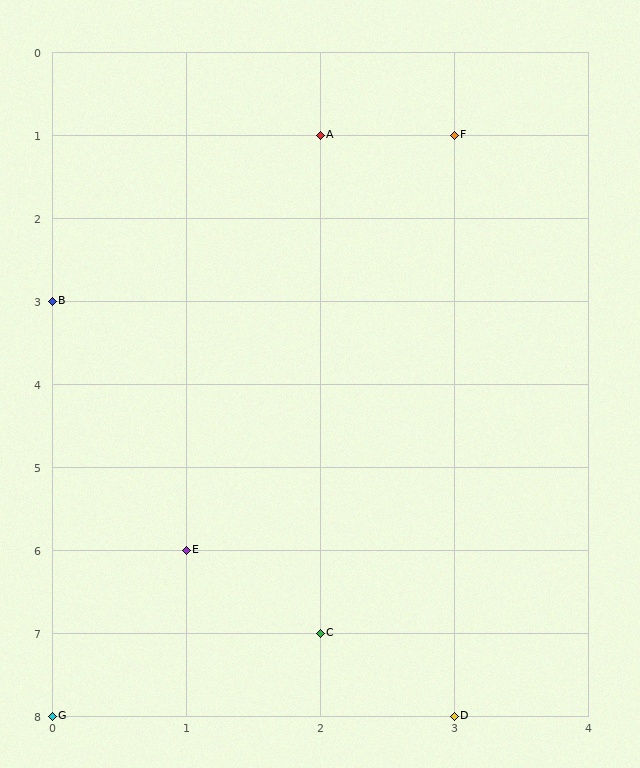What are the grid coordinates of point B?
Point B is at grid coordinates (0, 3).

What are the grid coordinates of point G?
Point G is at grid coordinates (0, 8).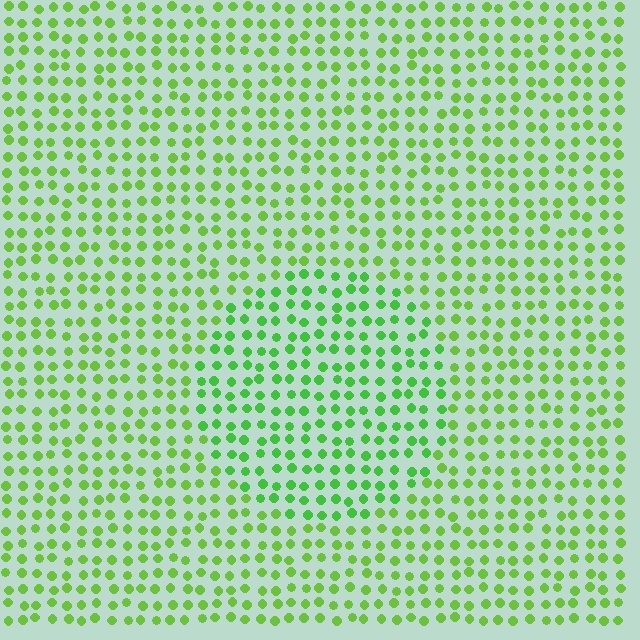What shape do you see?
I see a circle.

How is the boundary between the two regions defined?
The boundary is defined purely by a slight shift in hue (about 20 degrees). Spacing, size, and orientation are identical on both sides.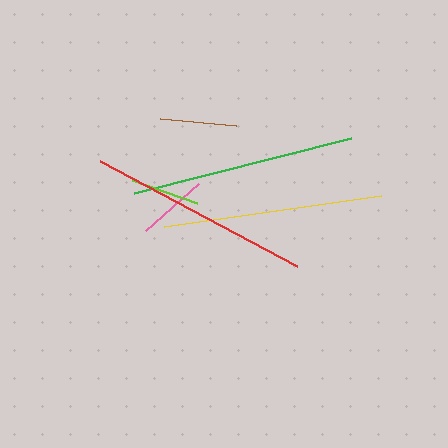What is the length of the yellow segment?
The yellow segment is approximately 219 pixels long.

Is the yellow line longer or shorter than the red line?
The red line is longer than the yellow line.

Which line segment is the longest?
The green line is the longest at approximately 224 pixels.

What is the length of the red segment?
The red segment is approximately 223 pixels long.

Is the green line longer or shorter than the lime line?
The green line is longer than the lime line.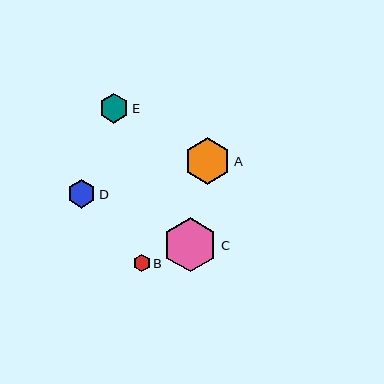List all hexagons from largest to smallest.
From largest to smallest: C, A, E, D, B.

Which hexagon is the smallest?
Hexagon B is the smallest with a size of approximately 17 pixels.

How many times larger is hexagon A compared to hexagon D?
Hexagon A is approximately 1.6 times the size of hexagon D.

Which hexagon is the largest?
Hexagon C is the largest with a size of approximately 54 pixels.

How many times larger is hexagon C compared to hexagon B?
Hexagon C is approximately 3.1 times the size of hexagon B.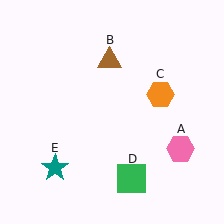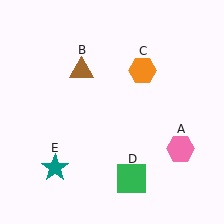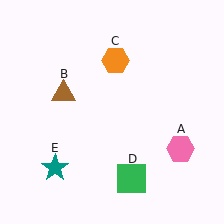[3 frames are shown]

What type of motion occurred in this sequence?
The brown triangle (object B), orange hexagon (object C) rotated counterclockwise around the center of the scene.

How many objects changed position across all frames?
2 objects changed position: brown triangle (object B), orange hexagon (object C).